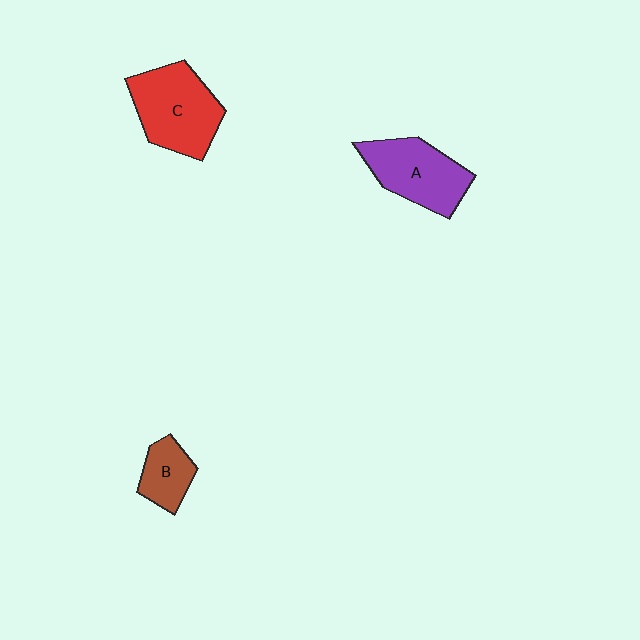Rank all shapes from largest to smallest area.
From largest to smallest: C (red), A (purple), B (brown).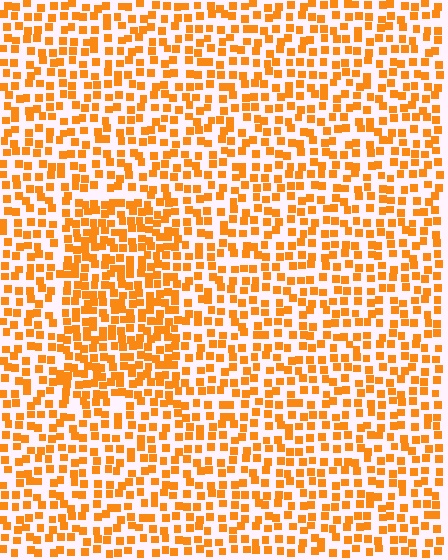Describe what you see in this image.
The image contains small orange elements arranged at two different densities. A rectangle-shaped region is visible where the elements are more densely packed than the surrounding area.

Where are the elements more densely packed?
The elements are more densely packed inside the rectangle boundary.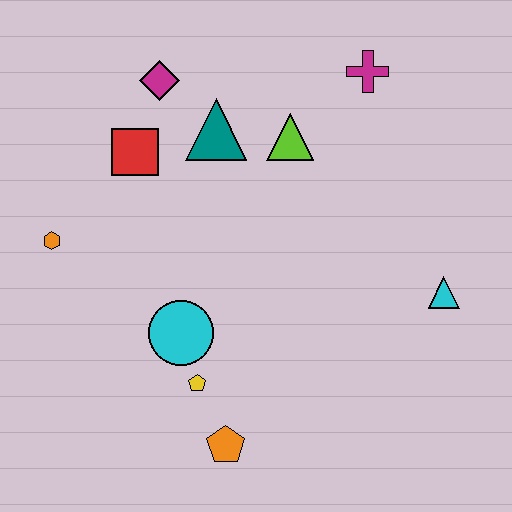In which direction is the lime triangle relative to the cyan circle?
The lime triangle is above the cyan circle.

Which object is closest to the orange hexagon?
The red square is closest to the orange hexagon.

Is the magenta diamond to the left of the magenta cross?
Yes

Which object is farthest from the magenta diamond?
The orange pentagon is farthest from the magenta diamond.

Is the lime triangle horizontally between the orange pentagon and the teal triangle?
No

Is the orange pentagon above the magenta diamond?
No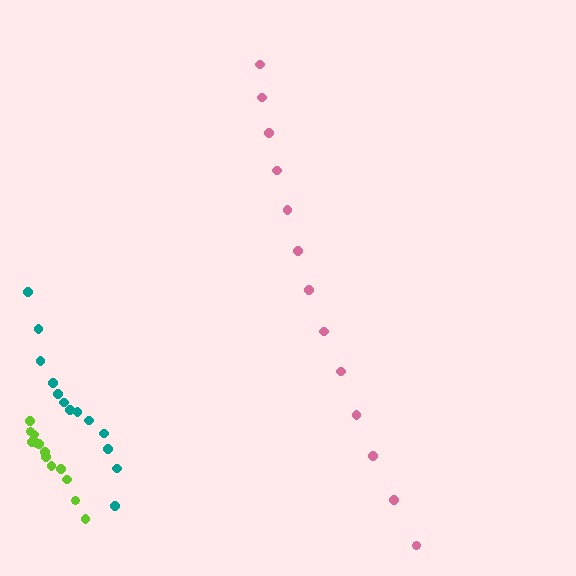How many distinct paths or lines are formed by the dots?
There are 3 distinct paths.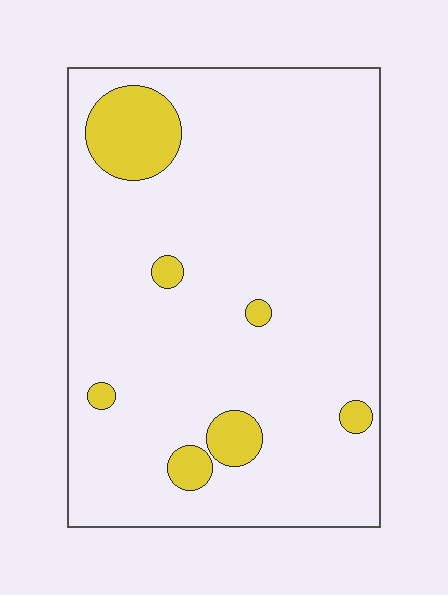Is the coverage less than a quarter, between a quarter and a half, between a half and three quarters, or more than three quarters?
Less than a quarter.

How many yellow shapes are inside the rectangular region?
7.